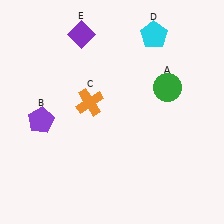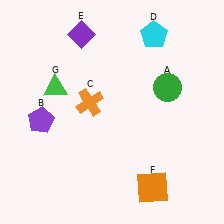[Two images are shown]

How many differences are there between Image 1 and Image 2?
There are 2 differences between the two images.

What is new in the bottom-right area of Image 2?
An orange square (F) was added in the bottom-right area of Image 2.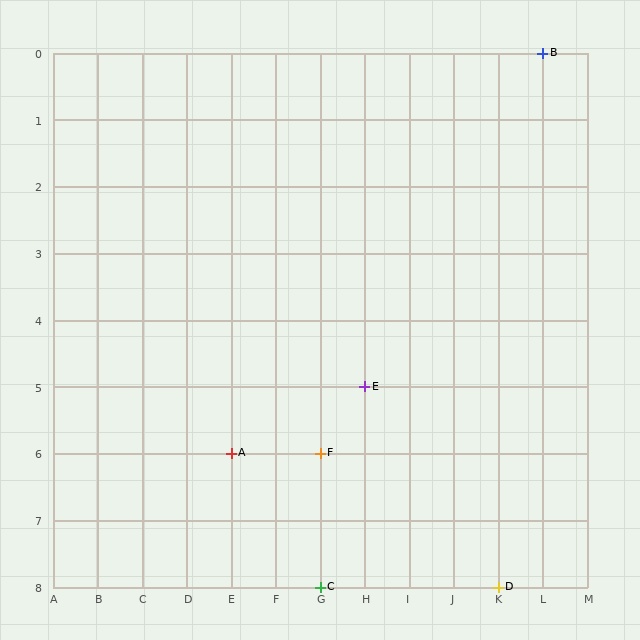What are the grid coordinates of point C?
Point C is at grid coordinates (G, 8).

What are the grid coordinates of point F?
Point F is at grid coordinates (G, 6).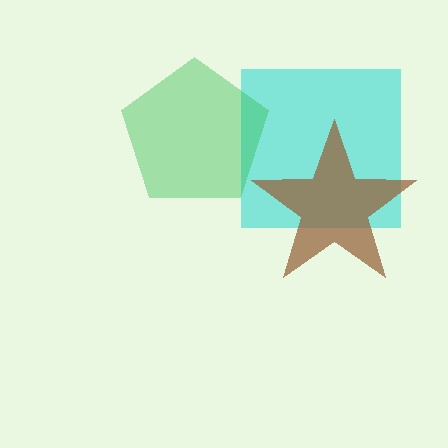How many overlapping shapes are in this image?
There are 3 overlapping shapes in the image.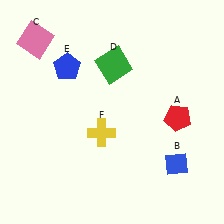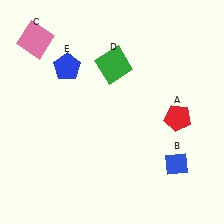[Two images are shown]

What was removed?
The yellow cross (F) was removed in Image 2.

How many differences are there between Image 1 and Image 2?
There is 1 difference between the two images.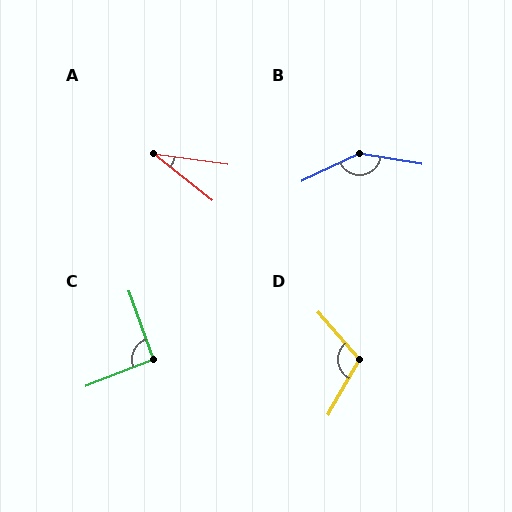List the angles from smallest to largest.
A (30°), C (92°), D (109°), B (145°).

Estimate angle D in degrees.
Approximately 109 degrees.